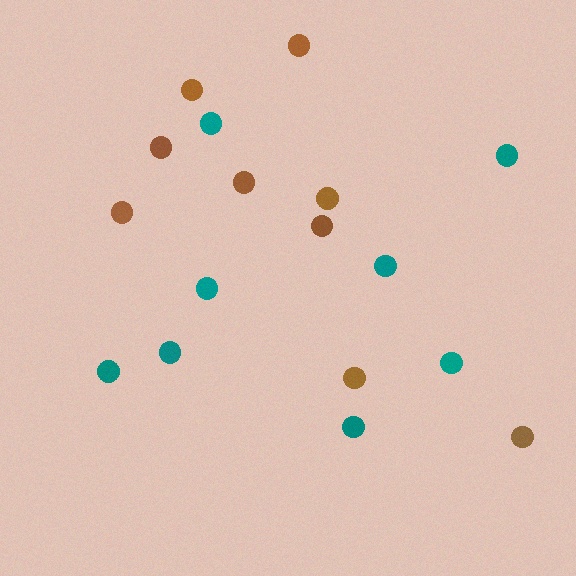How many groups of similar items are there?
There are 2 groups: one group of brown circles (9) and one group of teal circles (8).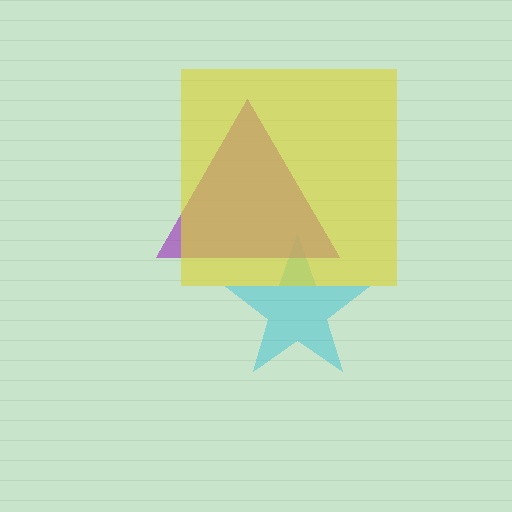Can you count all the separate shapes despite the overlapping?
Yes, there are 3 separate shapes.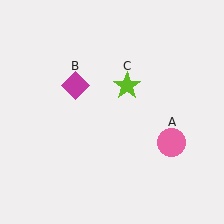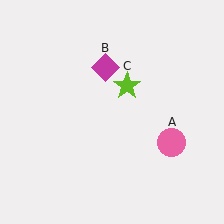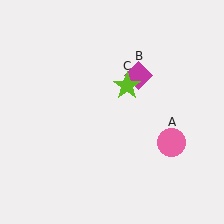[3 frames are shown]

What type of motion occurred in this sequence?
The magenta diamond (object B) rotated clockwise around the center of the scene.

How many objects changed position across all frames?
1 object changed position: magenta diamond (object B).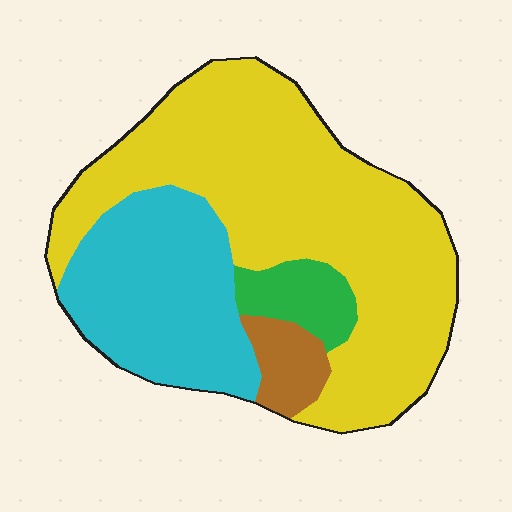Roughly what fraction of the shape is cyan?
Cyan covers about 30% of the shape.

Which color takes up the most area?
Yellow, at roughly 60%.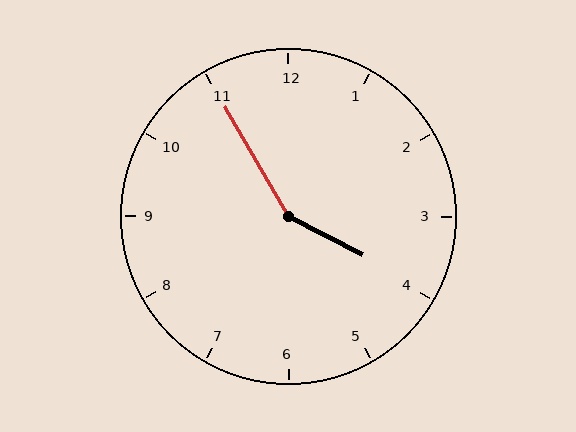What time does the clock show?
3:55.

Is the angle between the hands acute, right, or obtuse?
It is obtuse.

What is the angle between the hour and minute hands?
Approximately 148 degrees.